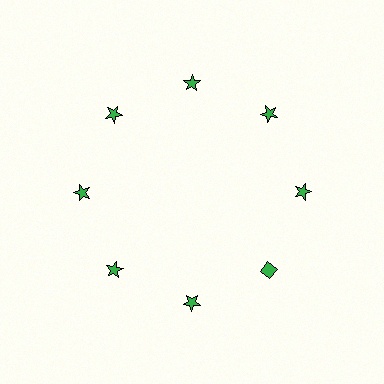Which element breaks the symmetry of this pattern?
The green diamond at roughly the 4 o'clock position breaks the symmetry. All other shapes are green stars.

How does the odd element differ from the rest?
It has a different shape: diamond instead of star.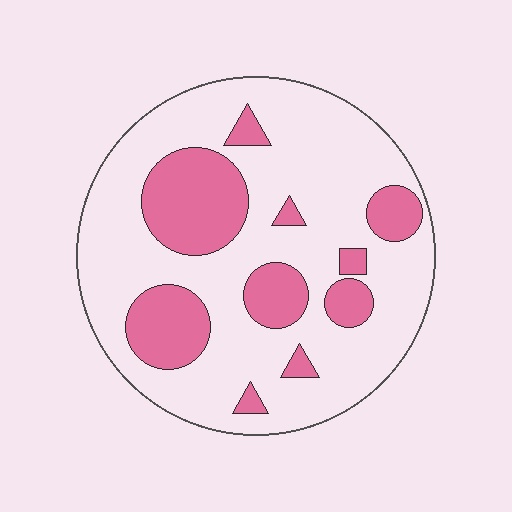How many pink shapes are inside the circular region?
10.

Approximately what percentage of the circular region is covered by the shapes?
Approximately 25%.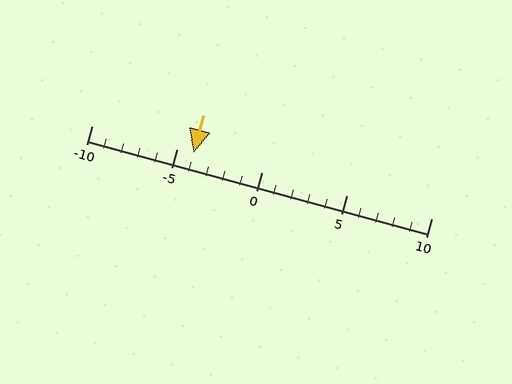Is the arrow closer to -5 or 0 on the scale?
The arrow is closer to -5.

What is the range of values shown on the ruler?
The ruler shows values from -10 to 10.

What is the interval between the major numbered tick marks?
The major tick marks are spaced 5 units apart.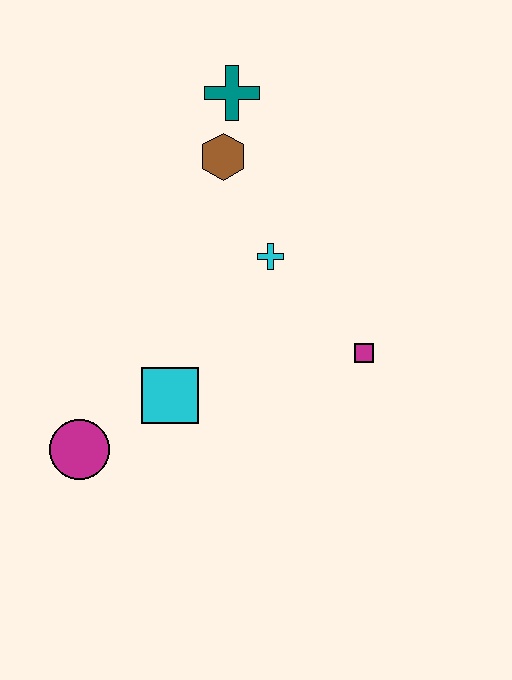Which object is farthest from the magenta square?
The magenta circle is farthest from the magenta square.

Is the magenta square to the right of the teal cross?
Yes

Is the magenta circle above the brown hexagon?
No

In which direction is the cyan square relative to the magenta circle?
The cyan square is to the right of the magenta circle.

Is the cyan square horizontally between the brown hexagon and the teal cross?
No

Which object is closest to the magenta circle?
The cyan square is closest to the magenta circle.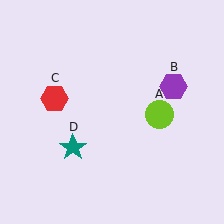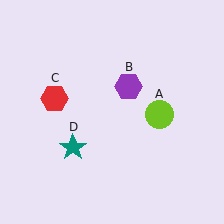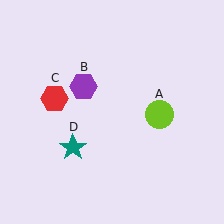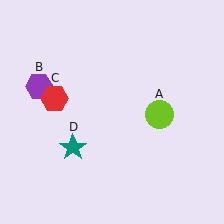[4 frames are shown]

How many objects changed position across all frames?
1 object changed position: purple hexagon (object B).